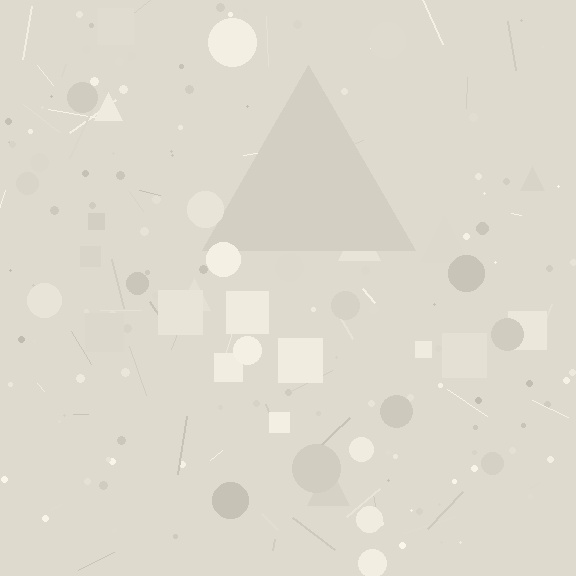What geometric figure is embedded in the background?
A triangle is embedded in the background.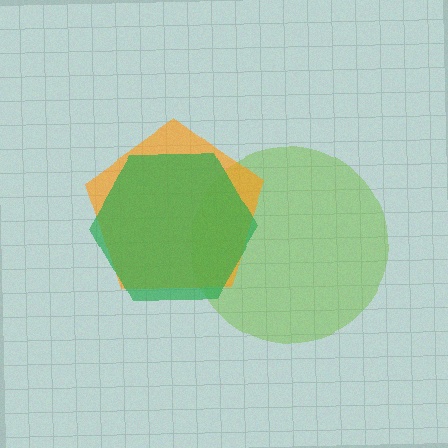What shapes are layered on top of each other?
The layered shapes are: a lime circle, an orange pentagon, a green hexagon.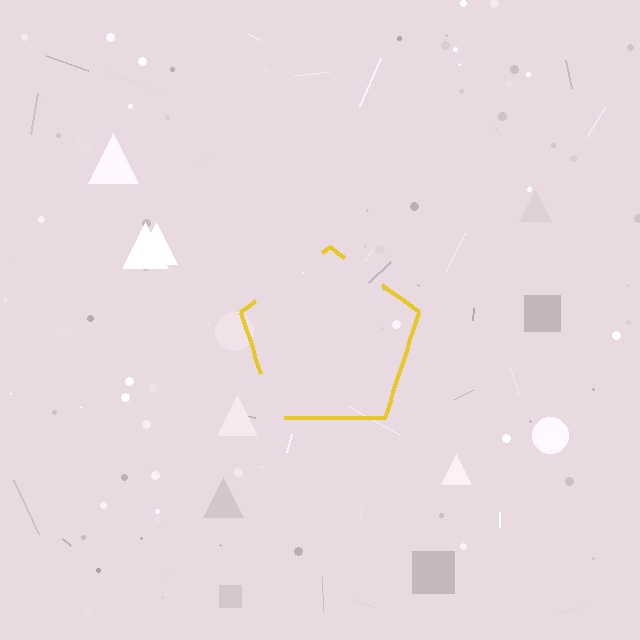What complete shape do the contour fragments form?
The contour fragments form a pentagon.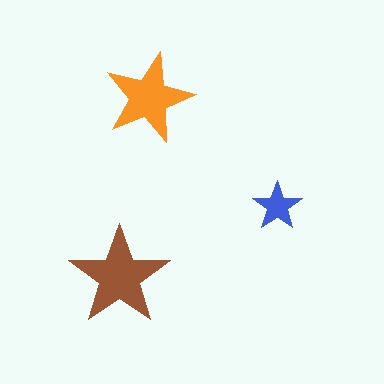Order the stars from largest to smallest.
the brown one, the orange one, the blue one.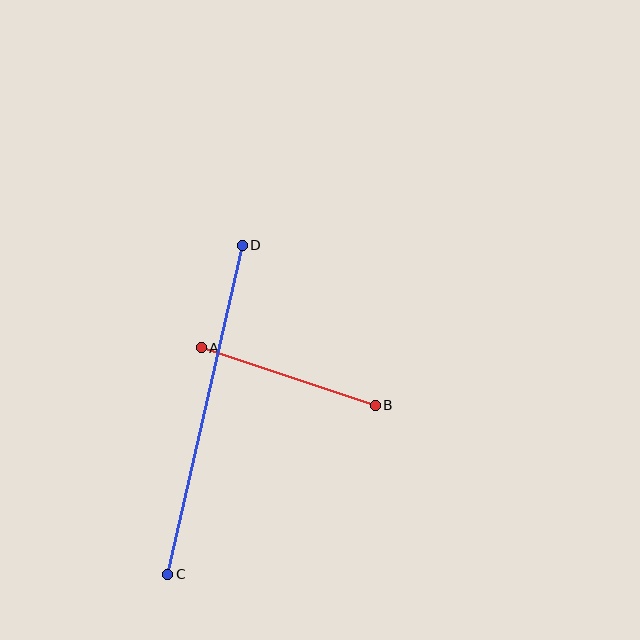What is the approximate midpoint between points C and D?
The midpoint is at approximately (205, 410) pixels.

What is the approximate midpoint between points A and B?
The midpoint is at approximately (288, 376) pixels.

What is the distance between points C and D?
The distance is approximately 337 pixels.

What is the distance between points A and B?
The distance is approximately 183 pixels.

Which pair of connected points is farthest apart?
Points C and D are farthest apart.